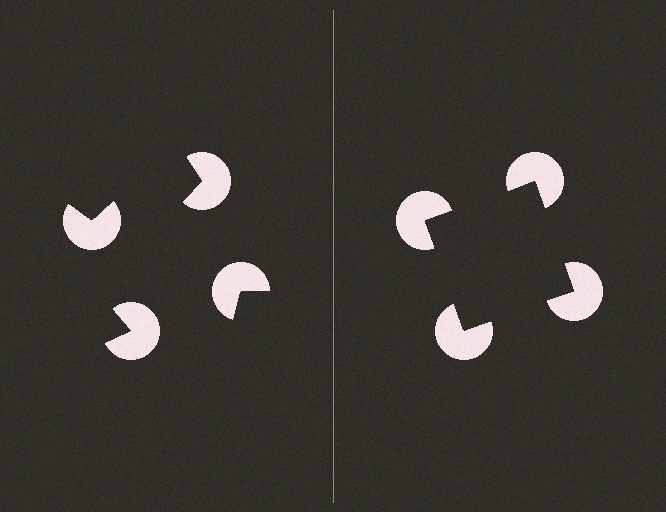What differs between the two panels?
The pac-man discs are positioned identically on both sides; only the wedge orientations differ. On the right they align to a square; on the left they are misaligned.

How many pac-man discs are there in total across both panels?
8 — 4 on each side.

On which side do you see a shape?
An illusory square appears on the right side. On the left side the wedge cuts are rotated, so no coherent shape forms.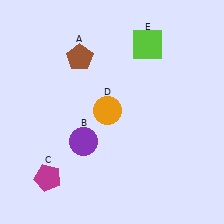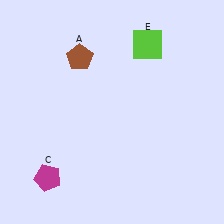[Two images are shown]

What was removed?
The purple circle (B), the orange circle (D) were removed in Image 2.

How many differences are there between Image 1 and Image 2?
There are 2 differences between the two images.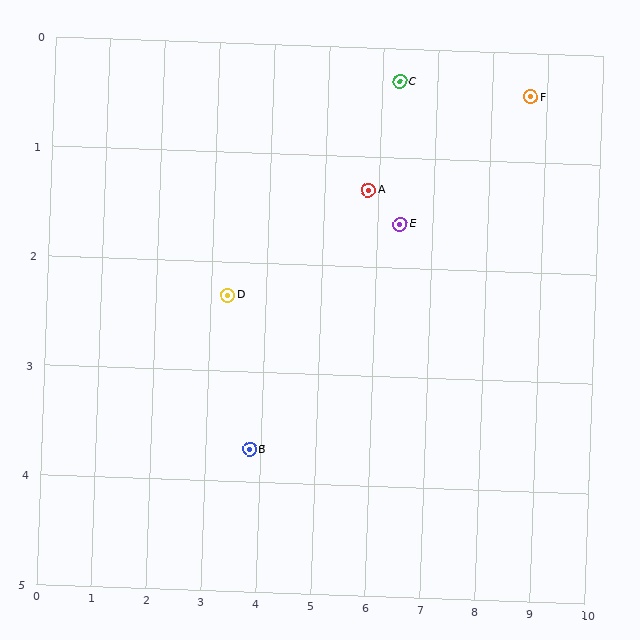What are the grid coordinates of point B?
Point B is at approximately (3.8, 3.7).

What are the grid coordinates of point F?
Point F is at approximately (8.7, 0.4).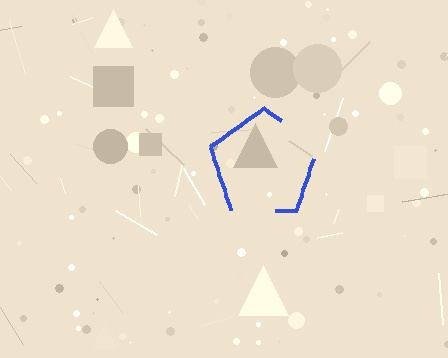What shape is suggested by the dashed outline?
The dashed outline suggests a pentagon.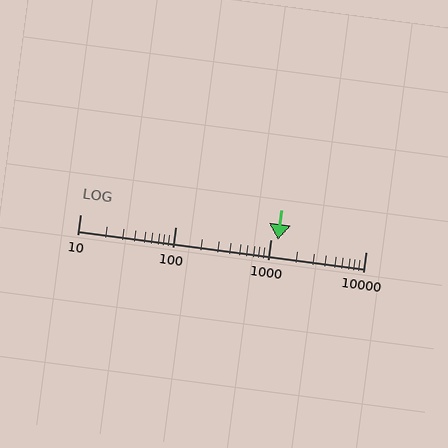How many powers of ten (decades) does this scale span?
The scale spans 3 decades, from 10 to 10000.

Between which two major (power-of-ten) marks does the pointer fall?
The pointer is between 1000 and 10000.